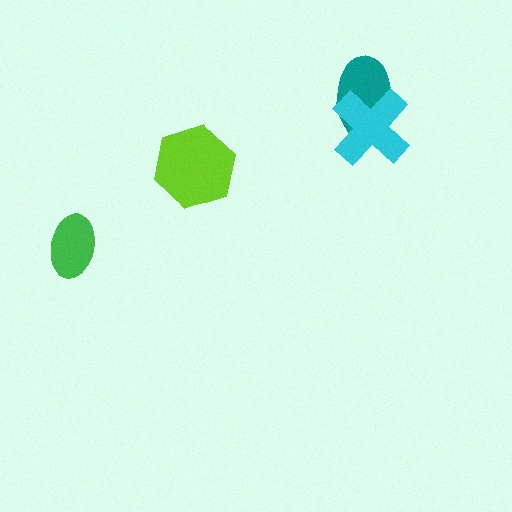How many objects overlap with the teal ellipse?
1 object overlaps with the teal ellipse.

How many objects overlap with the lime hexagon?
0 objects overlap with the lime hexagon.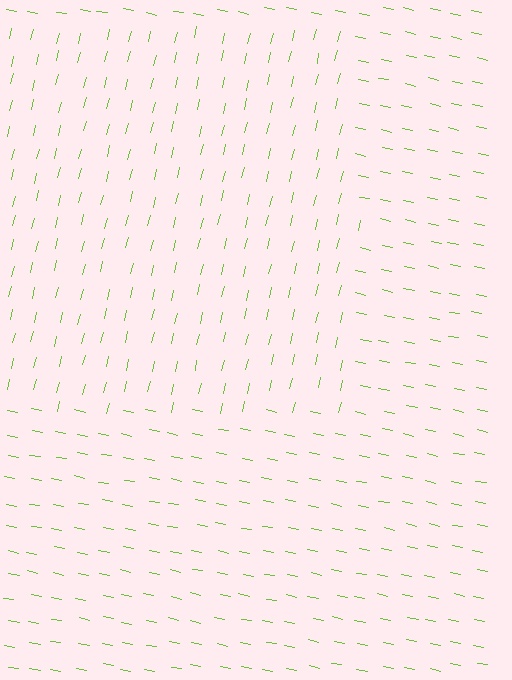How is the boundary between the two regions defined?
The boundary is defined purely by a change in line orientation (approximately 88 degrees difference). All lines are the same color and thickness.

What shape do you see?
I see a rectangle.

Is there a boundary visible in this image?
Yes, there is a texture boundary formed by a change in line orientation.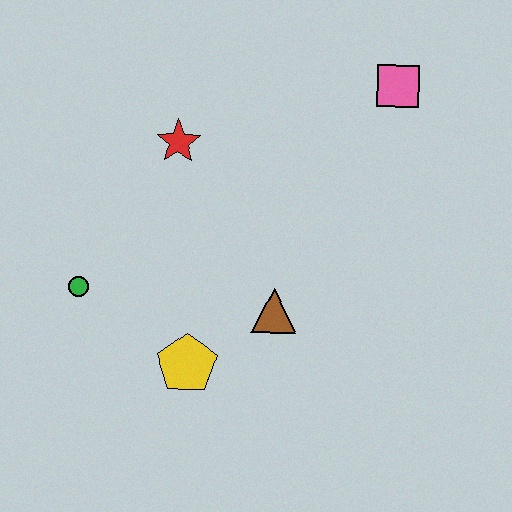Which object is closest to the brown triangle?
The yellow pentagon is closest to the brown triangle.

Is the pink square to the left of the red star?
No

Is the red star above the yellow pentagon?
Yes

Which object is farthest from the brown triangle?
The pink square is farthest from the brown triangle.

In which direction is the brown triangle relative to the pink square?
The brown triangle is below the pink square.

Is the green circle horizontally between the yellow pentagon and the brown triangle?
No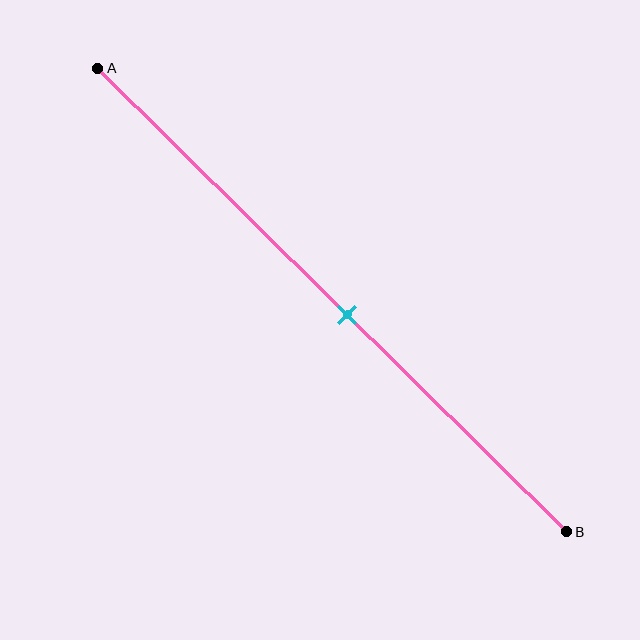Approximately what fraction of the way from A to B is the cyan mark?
The cyan mark is approximately 55% of the way from A to B.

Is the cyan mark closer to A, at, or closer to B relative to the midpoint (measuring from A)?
The cyan mark is closer to point B than the midpoint of segment AB.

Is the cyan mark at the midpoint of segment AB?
No, the mark is at about 55% from A, not at the 50% midpoint.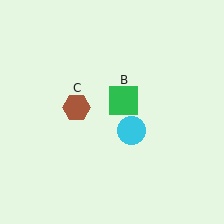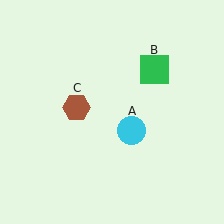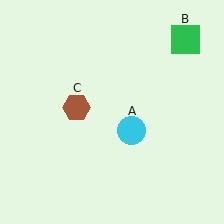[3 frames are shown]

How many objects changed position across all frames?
1 object changed position: green square (object B).